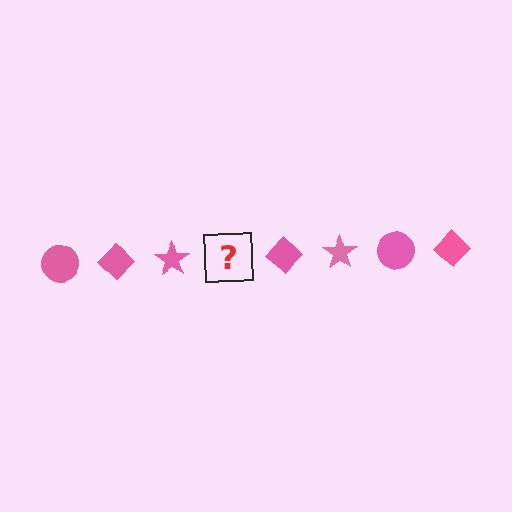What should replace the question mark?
The question mark should be replaced with a pink circle.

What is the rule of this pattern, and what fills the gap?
The rule is that the pattern cycles through circle, diamond, star shapes in pink. The gap should be filled with a pink circle.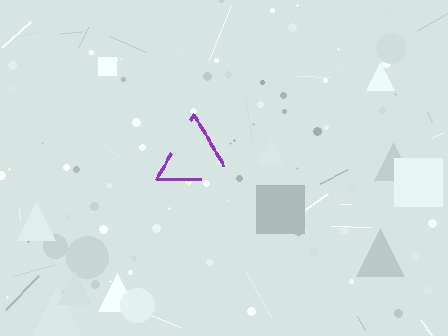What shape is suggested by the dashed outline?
The dashed outline suggests a triangle.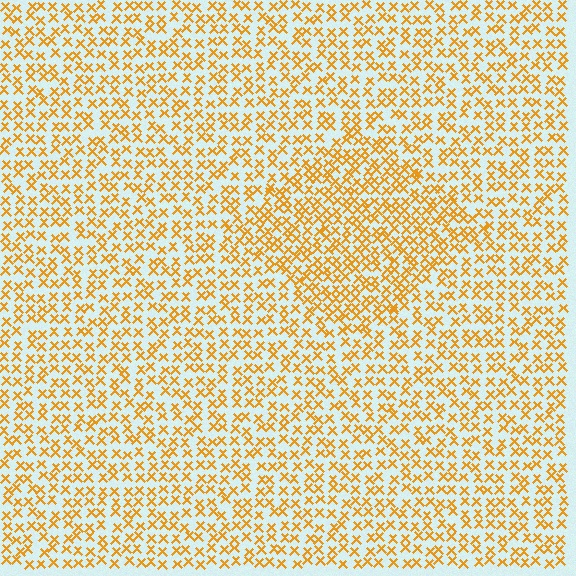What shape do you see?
I see a diamond.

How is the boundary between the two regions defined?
The boundary is defined by a change in element density (approximately 1.5x ratio). All elements are the same color, size, and shape.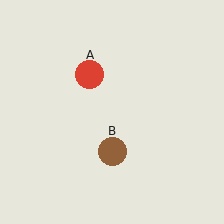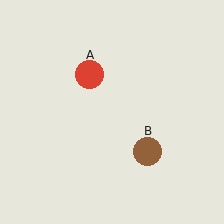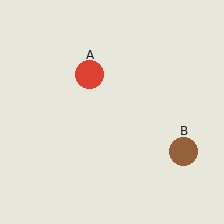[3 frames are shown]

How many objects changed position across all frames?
1 object changed position: brown circle (object B).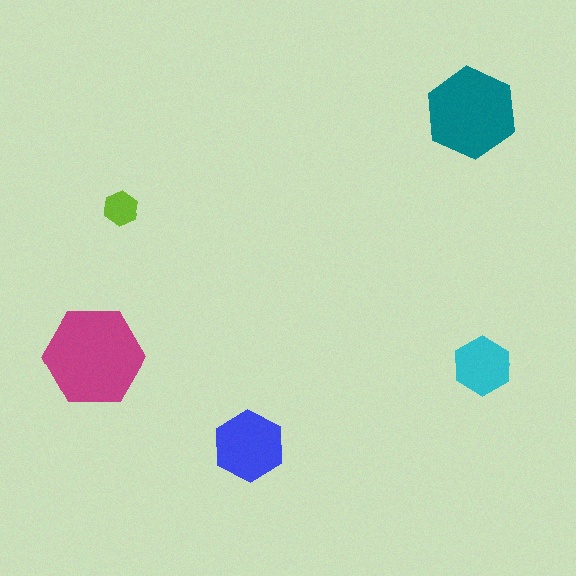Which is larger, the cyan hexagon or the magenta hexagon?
The magenta one.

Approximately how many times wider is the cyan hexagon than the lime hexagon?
About 1.5 times wider.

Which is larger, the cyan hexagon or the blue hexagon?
The blue one.